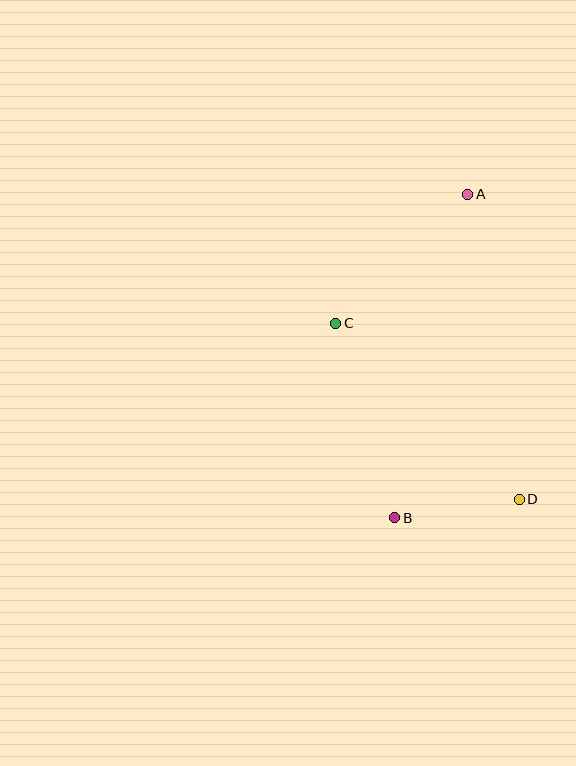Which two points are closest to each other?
Points B and D are closest to each other.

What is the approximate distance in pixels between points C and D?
The distance between C and D is approximately 254 pixels.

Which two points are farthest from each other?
Points A and B are farthest from each other.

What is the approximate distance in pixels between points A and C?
The distance between A and C is approximately 185 pixels.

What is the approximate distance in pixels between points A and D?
The distance between A and D is approximately 309 pixels.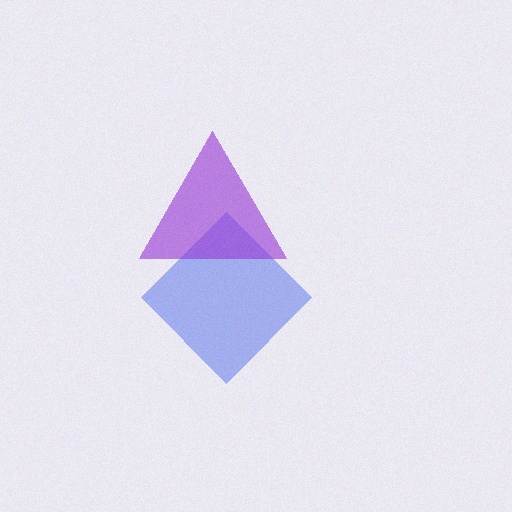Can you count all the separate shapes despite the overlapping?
Yes, there are 2 separate shapes.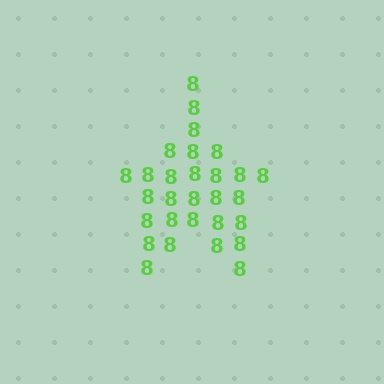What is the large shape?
The large shape is a star.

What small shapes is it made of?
It is made of small digit 8's.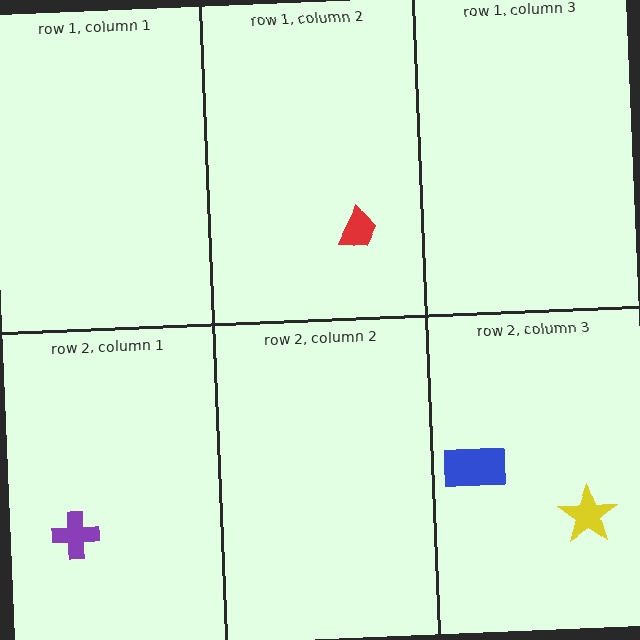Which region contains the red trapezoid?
The row 1, column 2 region.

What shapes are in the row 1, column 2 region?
The red trapezoid.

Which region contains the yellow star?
The row 2, column 3 region.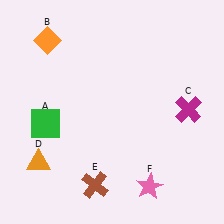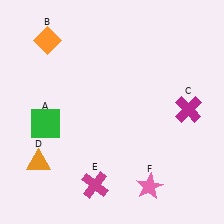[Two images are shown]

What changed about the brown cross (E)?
In Image 1, E is brown. In Image 2, it changed to magenta.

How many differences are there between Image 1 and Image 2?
There is 1 difference between the two images.